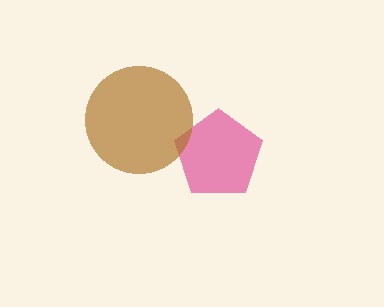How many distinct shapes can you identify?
There are 2 distinct shapes: a pink pentagon, a brown circle.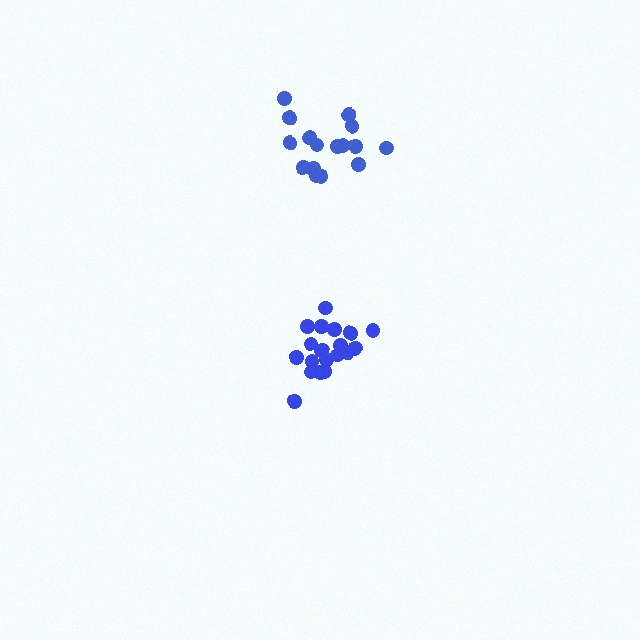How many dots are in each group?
Group 1: 17 dots, Group 2: 19 dots (36 total).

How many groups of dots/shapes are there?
There are 2 groups.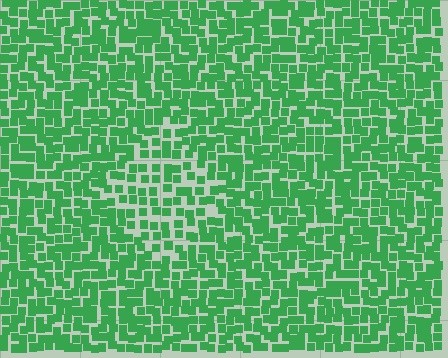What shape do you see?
I see a diamond.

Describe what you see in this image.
The image contains small green elements arranged at two different densities. A diamond-shaped region is visible where the elements are less densely packed than the surrounding area.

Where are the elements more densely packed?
The elements are more densely packed outside the diamond boundary.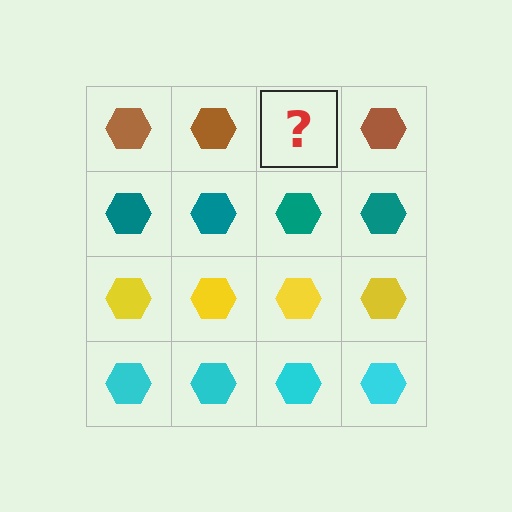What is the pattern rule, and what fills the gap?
The rule is that each row has a consistent color. The gap should be filled with a brown hexagon.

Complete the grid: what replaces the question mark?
The question mark should be replaced with a brown hexagon.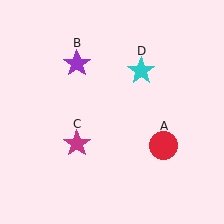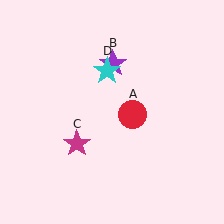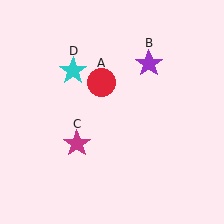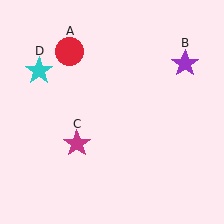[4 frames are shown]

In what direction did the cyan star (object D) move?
The cyan star (object D) moved left.